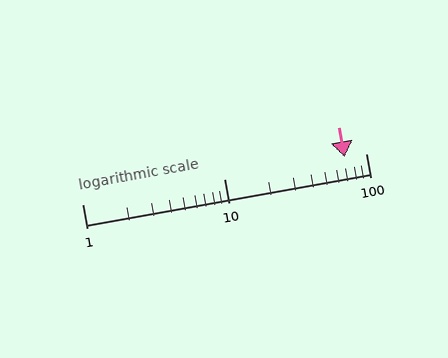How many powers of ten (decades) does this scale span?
The scale spans 2 decades, from 1 to 100.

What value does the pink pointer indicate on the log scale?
The pointer indicates approximately 71.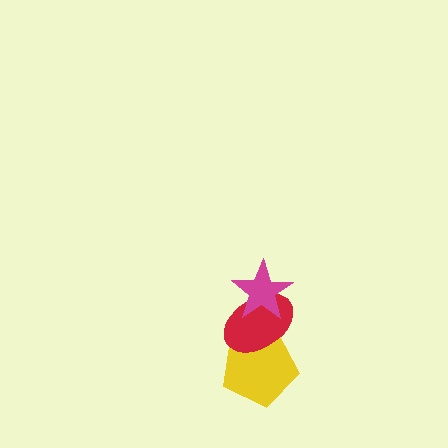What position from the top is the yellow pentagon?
The yellow pentagon is 3rd from the top.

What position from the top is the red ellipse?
The red ellipse is 2nd from the top.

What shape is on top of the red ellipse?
The magenta star is on top of the red ellipse.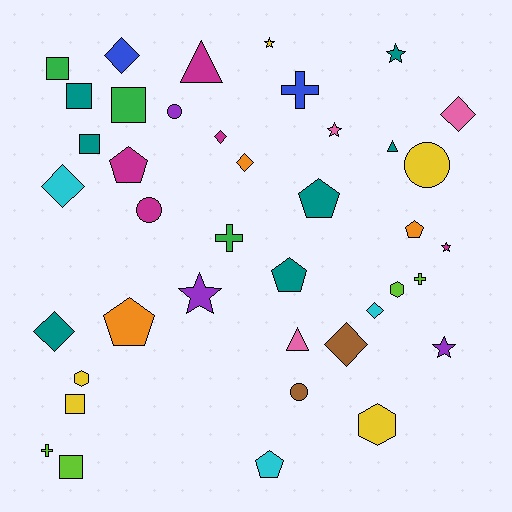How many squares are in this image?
There are 6 squares.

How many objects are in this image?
There are 40 objects.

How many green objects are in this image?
There are 3 green objects.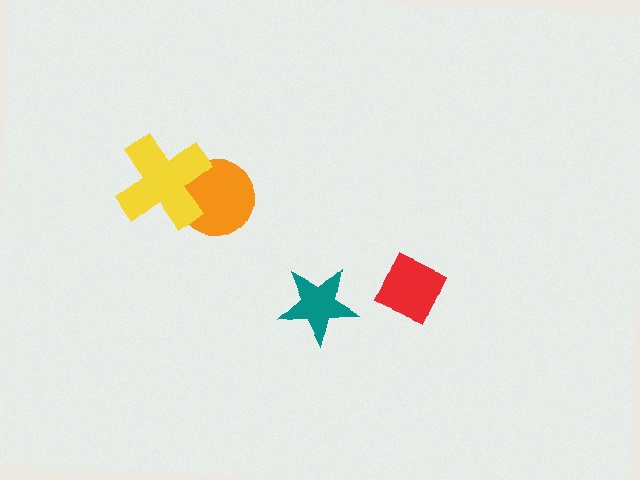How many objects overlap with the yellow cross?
1 object overlaps with the yellow cross.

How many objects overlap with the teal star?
0 objects overlap with the teal star.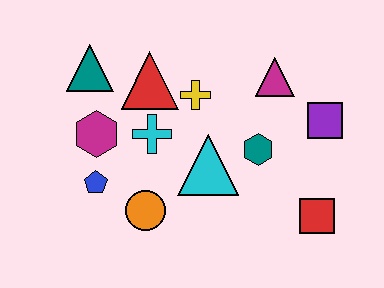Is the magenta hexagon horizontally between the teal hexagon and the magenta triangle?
No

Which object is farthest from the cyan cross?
The red square is farthest from the cyan cross.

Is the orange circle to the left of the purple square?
Yes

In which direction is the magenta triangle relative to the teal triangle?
The magenta triangle is to the right of the teal triangle.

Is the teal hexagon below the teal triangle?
Yes